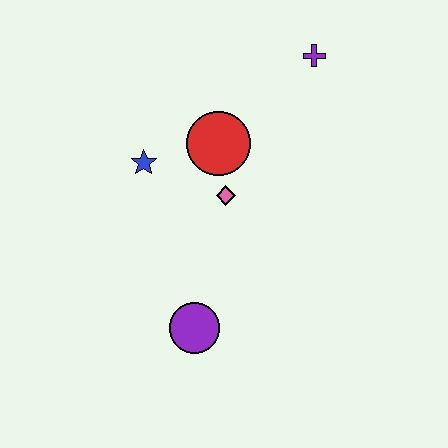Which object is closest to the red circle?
The pink diamond is closest to the red circle.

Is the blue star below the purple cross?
Yes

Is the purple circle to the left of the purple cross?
Yes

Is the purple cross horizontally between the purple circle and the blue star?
No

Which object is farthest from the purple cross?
The purple circle is farthest from the purple cross.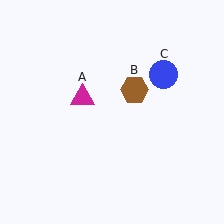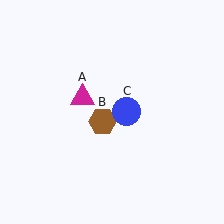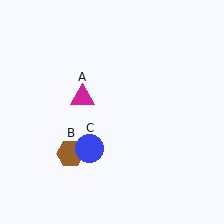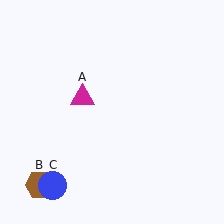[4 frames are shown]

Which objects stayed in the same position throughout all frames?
Magenta triangle (object A) remained stationary.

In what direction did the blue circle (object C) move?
The blue circle (object C) moved down and to the left.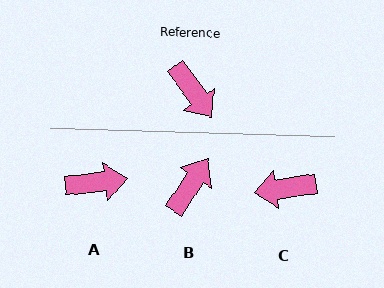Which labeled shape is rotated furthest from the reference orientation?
C, about 118 degrees away.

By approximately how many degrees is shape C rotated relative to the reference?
Approximately 118 degrees clockwise.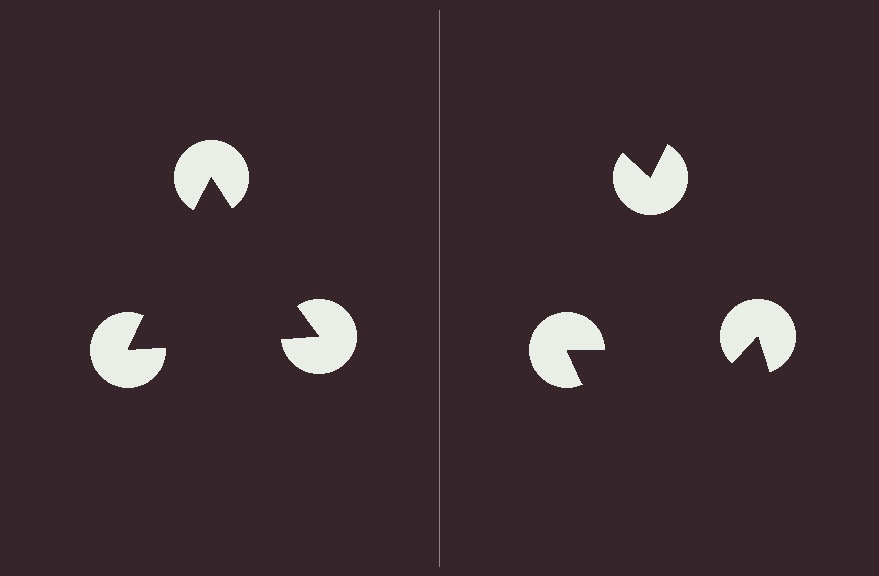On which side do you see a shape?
An illusory triangle appears on the left side. On the right side the wedge cuts are rotated, so no coherent shape forms.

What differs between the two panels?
The pac-man discs are positioned identically on both sides; only the wedge orientations differ. On the left they align to a triangle; on the right they are misaligned.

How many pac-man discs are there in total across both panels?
6 — 3 on each side.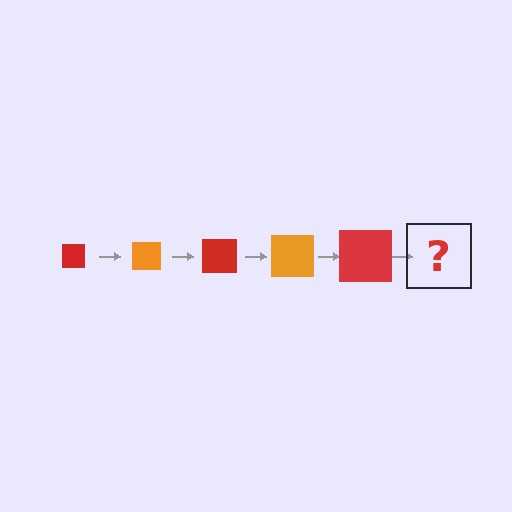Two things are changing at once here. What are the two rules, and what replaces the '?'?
The two rules are that the square grows larger each step and the color cycles through red and orange. The '?' should be an orange square, larger than the previous one.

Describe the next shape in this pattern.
It should be an orange square, larger than the previous one.